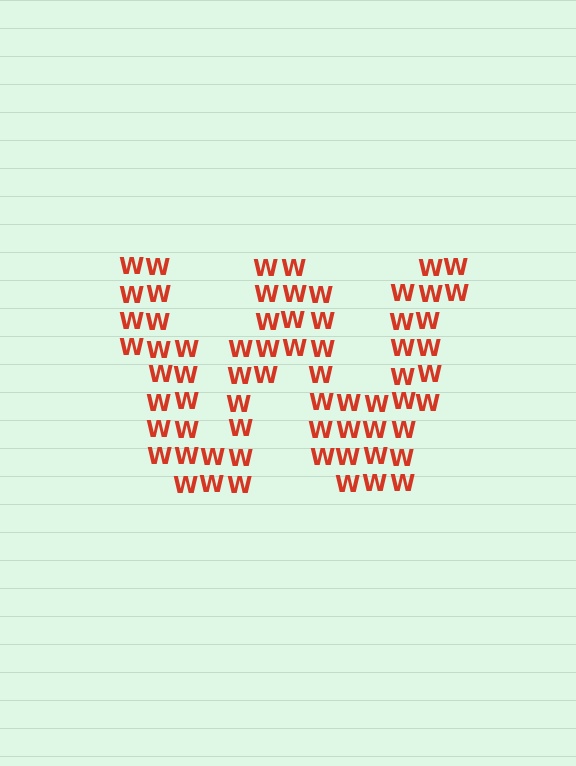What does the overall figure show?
The overall figure shows the letter W.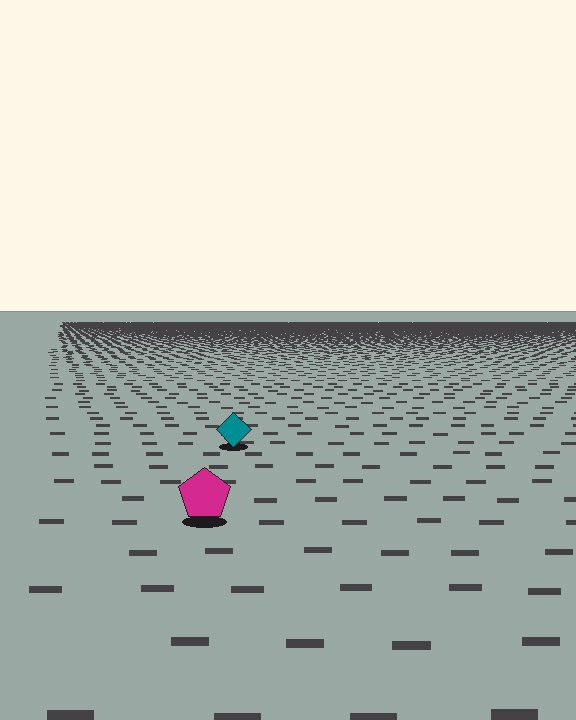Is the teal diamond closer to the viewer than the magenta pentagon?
No. The magenta pentagon is closer — you can tell from the texture gradient: the ground texture is coarser near it.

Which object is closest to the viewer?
The magenta pentagon is closest. The texture marks near it are larger and more spread out.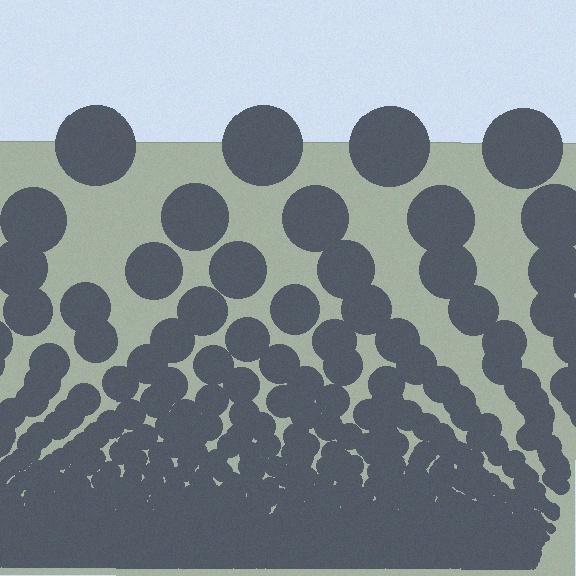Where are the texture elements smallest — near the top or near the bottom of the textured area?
Near the bottom.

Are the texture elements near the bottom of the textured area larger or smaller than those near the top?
Smaller. The gradient is inverted — elements near the bottom are smaller and denser.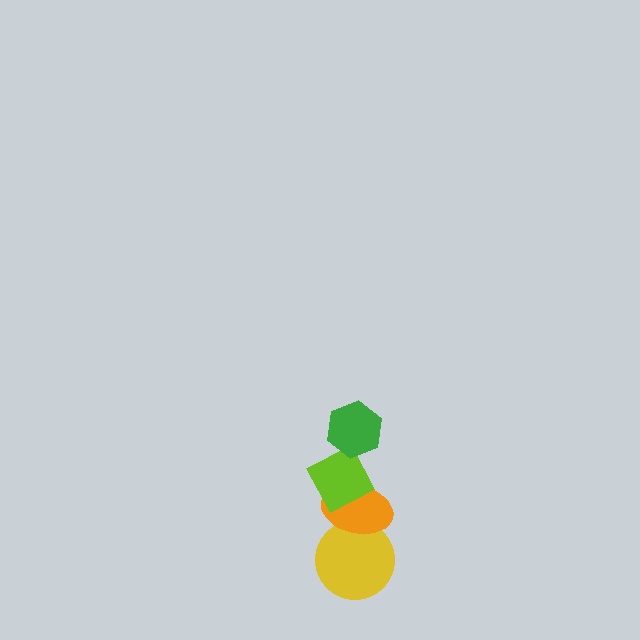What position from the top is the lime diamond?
The lime diamond is 2nd from the top.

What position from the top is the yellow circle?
The yellow circle is 4th from the top.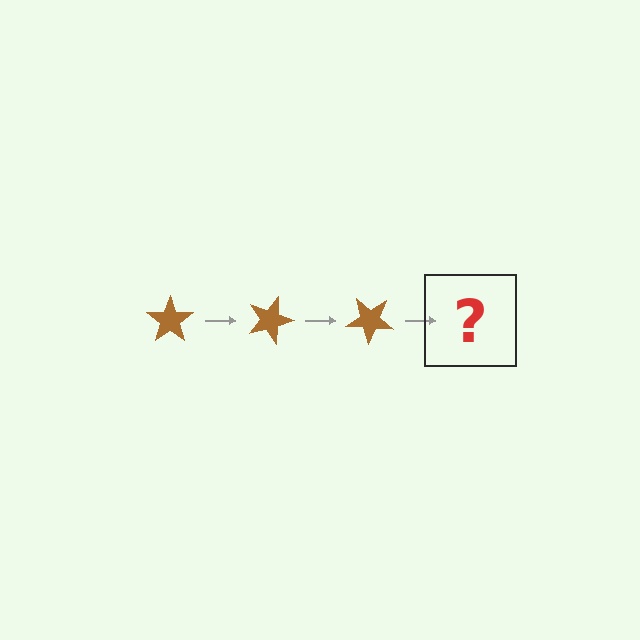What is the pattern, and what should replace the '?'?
The pattern is that the star rotates 20 degrees each step. The '?' should be a brown star rotated 60 degrees.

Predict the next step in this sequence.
The next step is a brown star rotated 60 degrees.